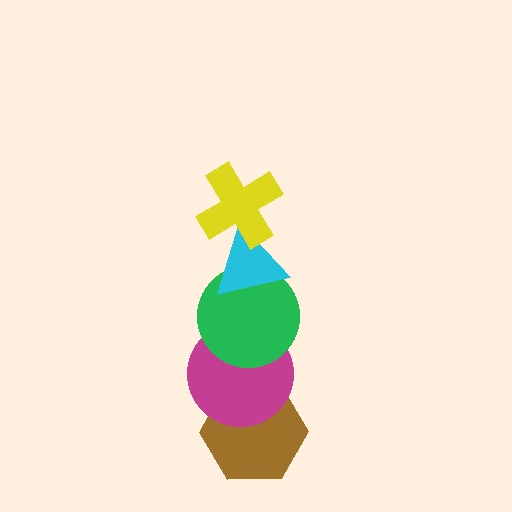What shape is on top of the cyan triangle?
The yellow cross is on top of the cyan triangle.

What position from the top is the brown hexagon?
The brown hexagon is 5th from the top.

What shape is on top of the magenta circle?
The green circle is on top of the magenta circle.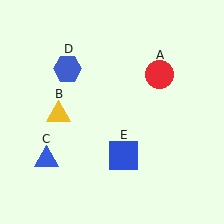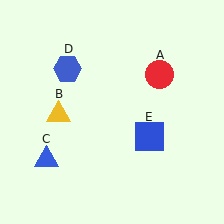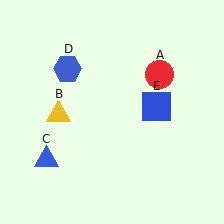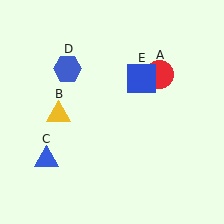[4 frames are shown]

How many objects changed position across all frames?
1 object changed position: blue square (object E).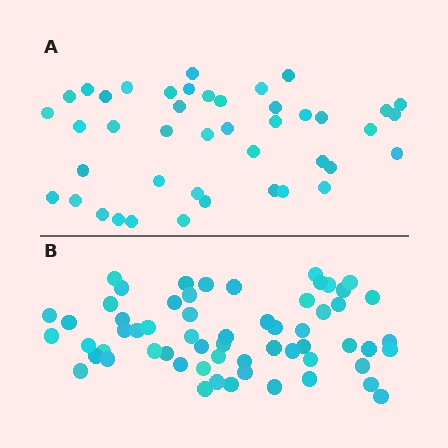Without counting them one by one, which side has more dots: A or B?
Region B (the bottom region) has more dots.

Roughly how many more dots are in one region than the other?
Region B has approximately 15 more dots than region A.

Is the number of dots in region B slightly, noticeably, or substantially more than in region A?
Region B has noticeably more, but not dramatically so. The ratio is roughly 1.4 to 1.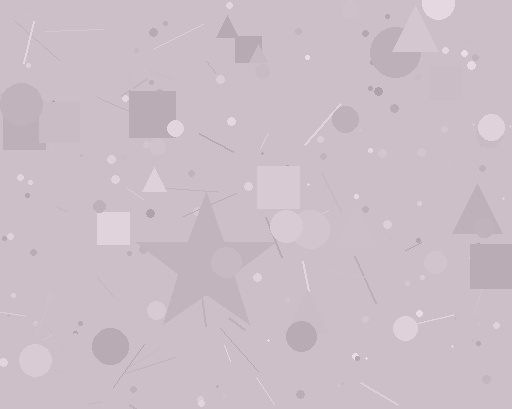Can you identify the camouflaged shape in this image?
The camouflaged shape is a star.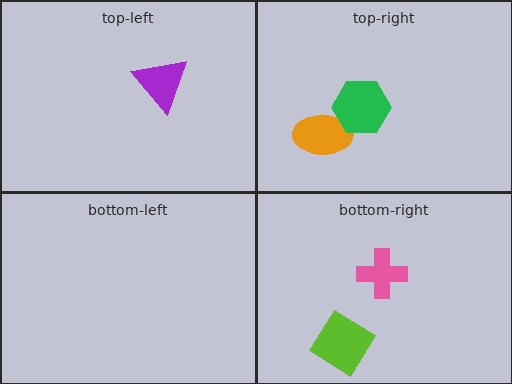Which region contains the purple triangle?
The top-left region.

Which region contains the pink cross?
The bottom-right region.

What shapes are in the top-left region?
The purple triangle.